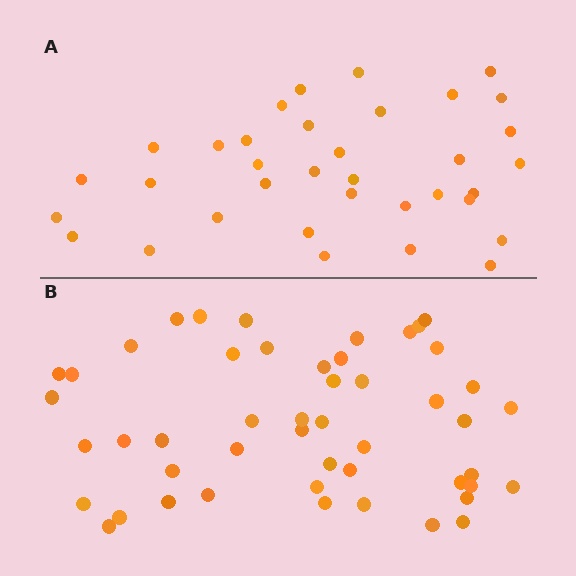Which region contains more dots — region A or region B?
Region B (the bottom region) has more dots.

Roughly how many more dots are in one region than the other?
Region B has approximately 15 more dots than region A.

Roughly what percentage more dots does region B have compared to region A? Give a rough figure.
About 40% more.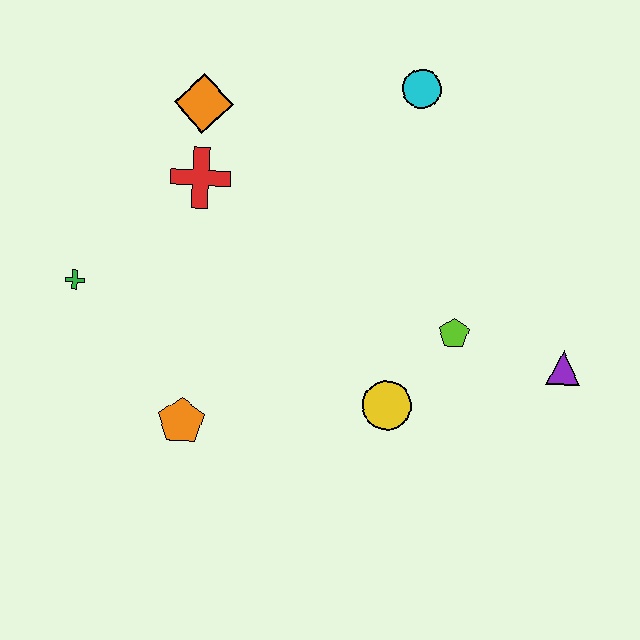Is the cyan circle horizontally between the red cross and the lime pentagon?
Yes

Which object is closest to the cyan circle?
The orange diamond is closest to the cyan circle.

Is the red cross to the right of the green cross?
Yes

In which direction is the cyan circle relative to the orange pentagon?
The cyan circle is above the orange pentagon.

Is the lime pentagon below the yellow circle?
No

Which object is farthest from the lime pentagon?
The green cross is farthest from the lime pentagon.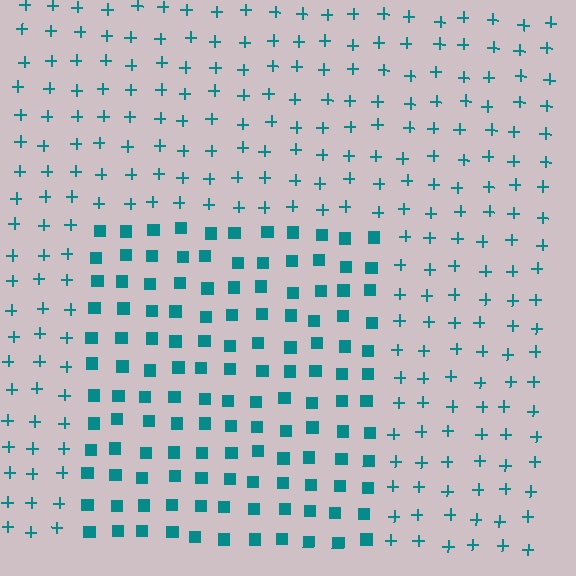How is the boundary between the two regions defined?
The boundary is defined by a change in element shape: squares inside vs. plus signs outside. All elements share the same color and spacing.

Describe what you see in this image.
The image is filled with small teal elements arranged in a uniform grid. A rectangle-shaped region contains squares, while the surrounding area contains plus signs. The boundary is defined purely by the change in element shape.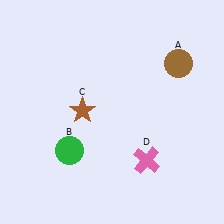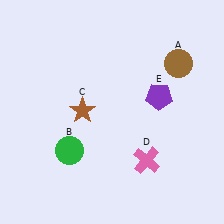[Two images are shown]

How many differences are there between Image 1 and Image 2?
There is 1 difference between the two images.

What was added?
A purple pentagon (E) was added in Image 2.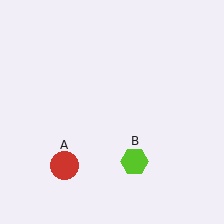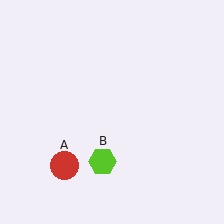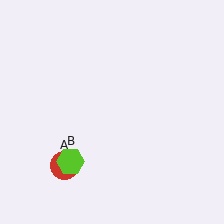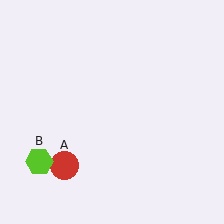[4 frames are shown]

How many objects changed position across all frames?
1 object changed position: lime hexagon (object B).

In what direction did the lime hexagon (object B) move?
The lime hexagon (object B) moved left.